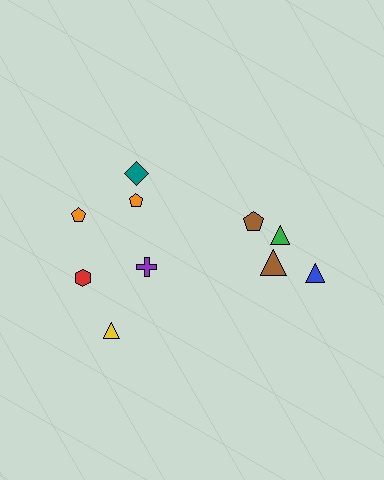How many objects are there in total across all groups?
There are 10 objects.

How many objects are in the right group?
There are 4 objects.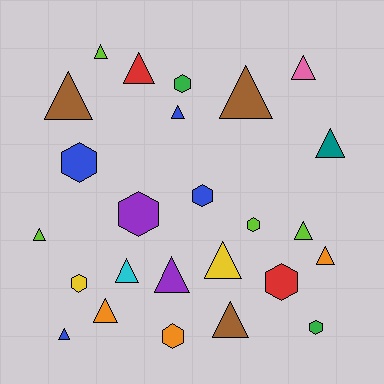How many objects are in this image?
There are 25 objects.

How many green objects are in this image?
There are 2 green objects.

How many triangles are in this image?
There are 16 triangles.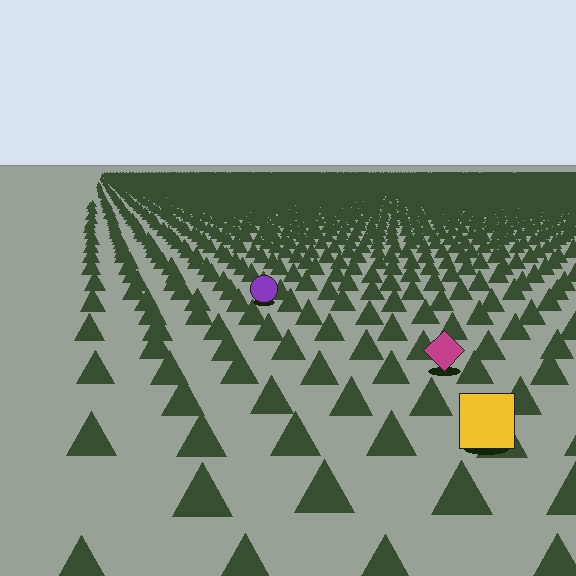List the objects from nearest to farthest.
From nearest to farthest: the yellow square, the magenta diamond, the purple circle.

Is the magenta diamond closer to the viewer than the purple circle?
Yes. The magenta diamond is closer — you can tell from the texture gradient: the ground texture is coarser near it.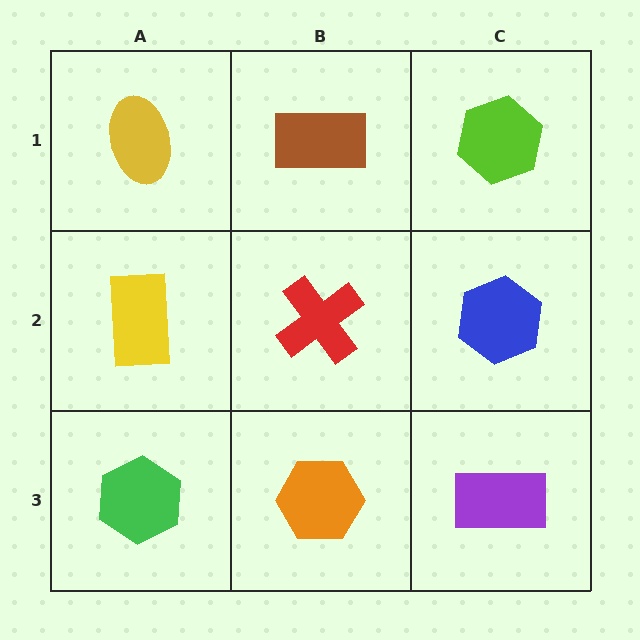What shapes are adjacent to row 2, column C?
A lime hexagon (row 1, column C), a purple rectangle (row 3, column C), a red cross (row 2, column B).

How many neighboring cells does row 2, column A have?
3.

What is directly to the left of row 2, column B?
A yellow rectangle.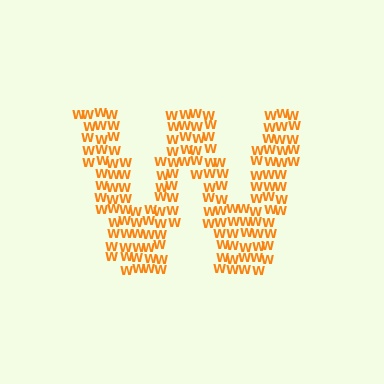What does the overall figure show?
The overall figure shows the letter W.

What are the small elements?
The small elements are letter W's.